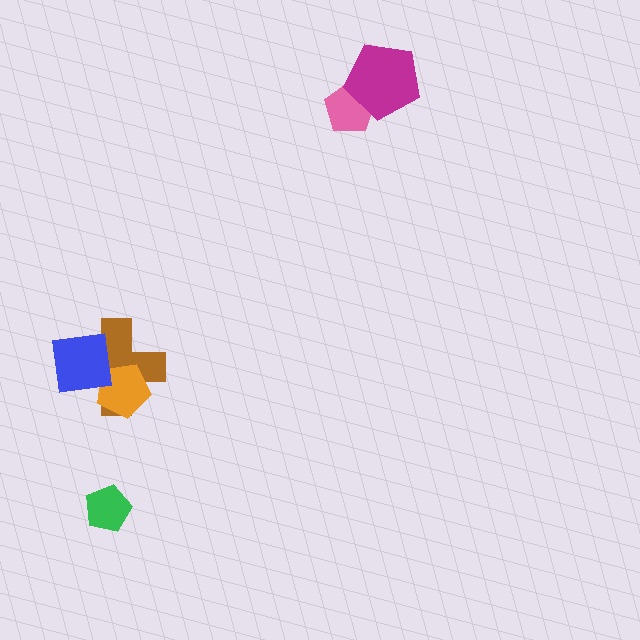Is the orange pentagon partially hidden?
Yes, it is partially covered by another shape.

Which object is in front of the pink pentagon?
The magenta pentagon is in front of the pink pentagon.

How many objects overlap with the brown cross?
2 objects overlap with the brown cross.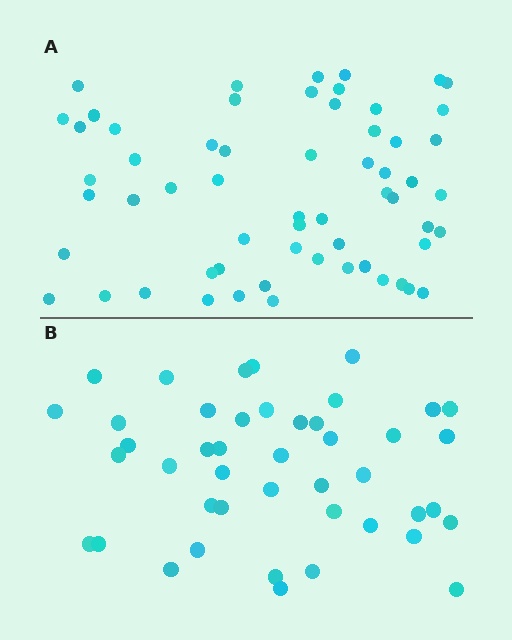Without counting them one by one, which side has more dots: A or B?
Region A (the top region) has more dots.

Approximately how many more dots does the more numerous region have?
Region A has approximately 15 more dots than region B.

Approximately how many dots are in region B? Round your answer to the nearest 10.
About 40 dots. (The exact count is 44, which rounds to 40.)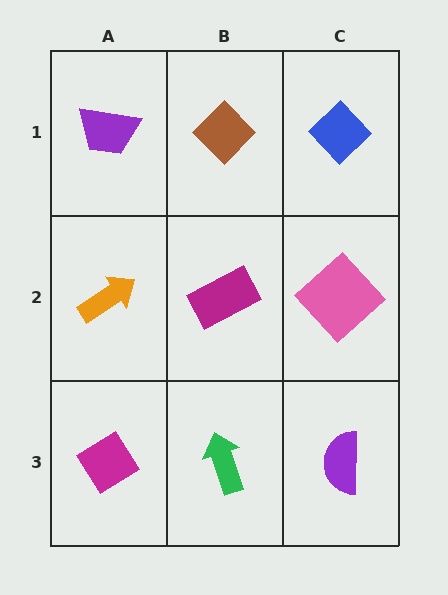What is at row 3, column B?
A green arrow.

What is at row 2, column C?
A pink diamond.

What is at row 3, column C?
A purple semicircle.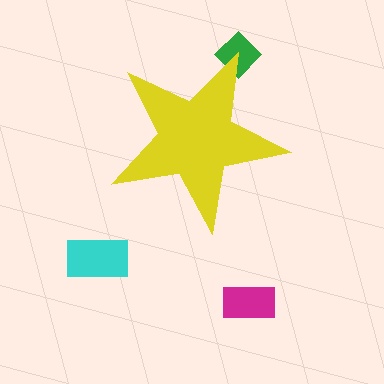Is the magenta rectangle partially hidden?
No, the magenta rectangle is fully visible.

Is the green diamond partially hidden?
Yes, the green diamond is partially hidden behind the yellow star.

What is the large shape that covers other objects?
A yellow star.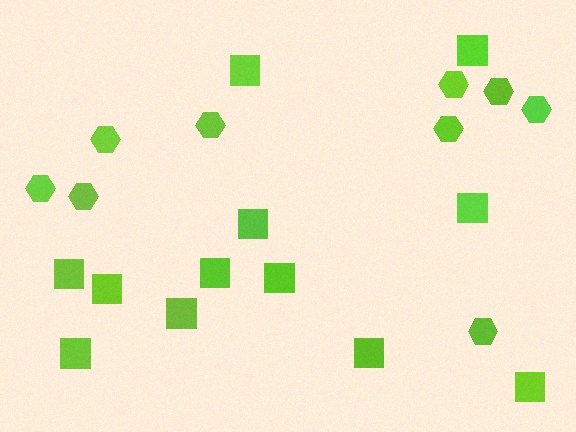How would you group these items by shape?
There are 2 groups: one group of squares (12) and one group of hexagons (9).